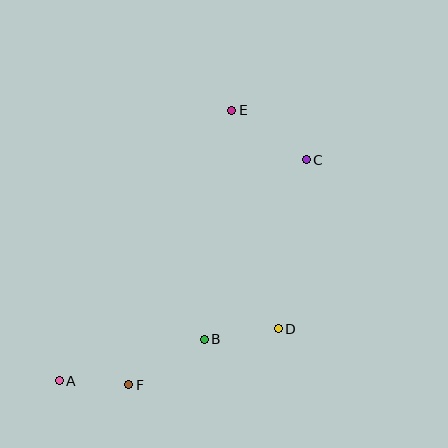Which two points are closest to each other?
Points A and F are closest to each other.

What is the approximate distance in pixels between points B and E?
The distance between B and E is approximately 231 pixels.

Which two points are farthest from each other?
Points A and C are farthest from each other.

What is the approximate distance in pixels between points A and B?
The distance between A and B is approximately 150 pixels.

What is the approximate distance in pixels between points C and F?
The distance between C and F is approximately 287 pixels.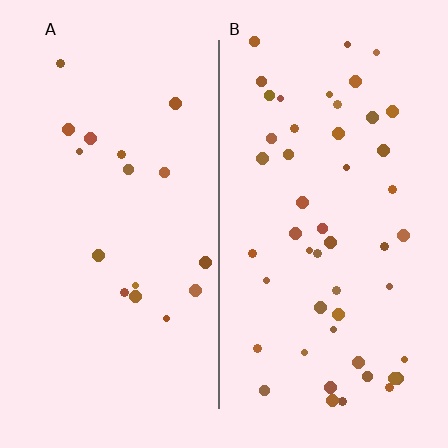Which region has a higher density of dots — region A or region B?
B (the right).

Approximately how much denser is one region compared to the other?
Approximately 2.9× — region B over region A.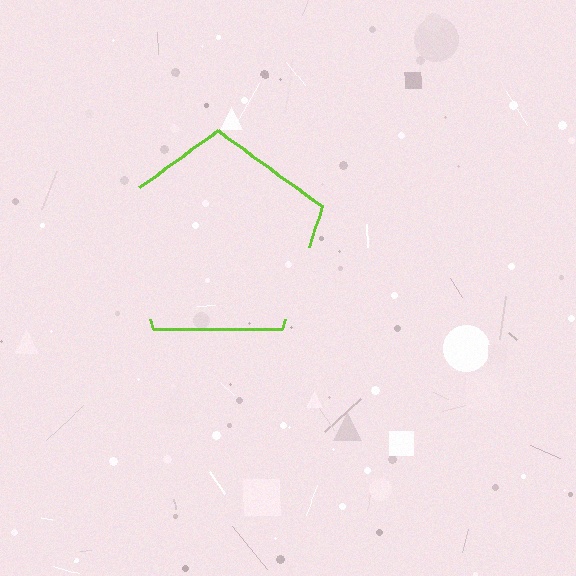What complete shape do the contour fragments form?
The contour fragments form a pentagon.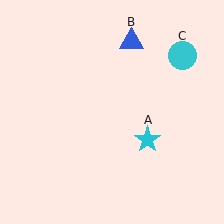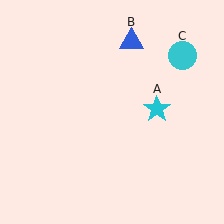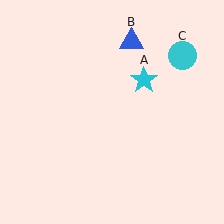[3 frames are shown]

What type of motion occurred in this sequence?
The cyan star (object A) rotated counterclockwise around the center of the scene.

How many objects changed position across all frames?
1 object changed position: cyan star (object A).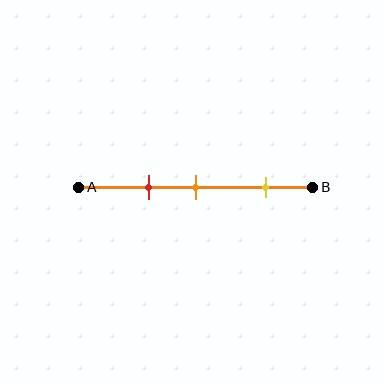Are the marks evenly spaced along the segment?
No, the marks are not evenly spaced.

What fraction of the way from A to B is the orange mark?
The orange mark is approximately 50% (0.5) of the way from A to B.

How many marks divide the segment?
There are 3 marks dividing the segment.